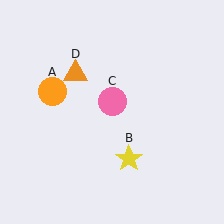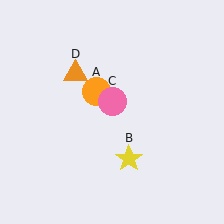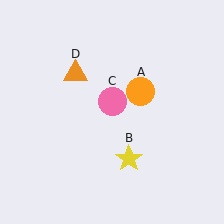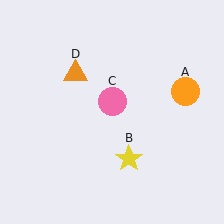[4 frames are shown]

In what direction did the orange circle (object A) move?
The orange circle (object A) moved right.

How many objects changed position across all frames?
1 object changed position: orange circle (object A).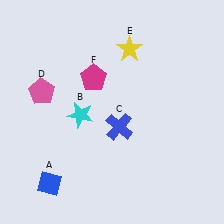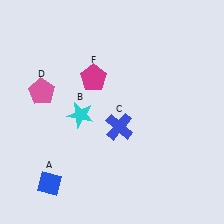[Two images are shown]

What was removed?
The yellow star (E) was removed in Image 2.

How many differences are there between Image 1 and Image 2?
There is 1 difference between the two images.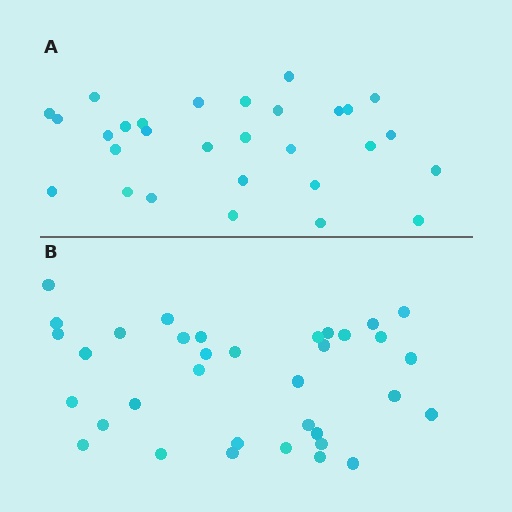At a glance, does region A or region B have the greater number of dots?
Region B (the bottom region) has more dots.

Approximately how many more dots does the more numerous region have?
Region B has about 6 more dots than region A.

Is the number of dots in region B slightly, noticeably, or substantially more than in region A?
Region B has only slightly more — the two regions are fairly close. The ratio is roughly 1.2 to 1.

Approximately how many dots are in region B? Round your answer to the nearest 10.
About 40 dots. (The exact count is 35, which rounds to 40.)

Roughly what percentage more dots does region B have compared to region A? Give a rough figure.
About 20% more.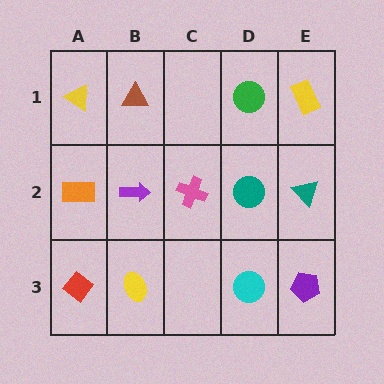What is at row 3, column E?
A purple pentagon.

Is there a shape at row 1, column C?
No, that cell is empty.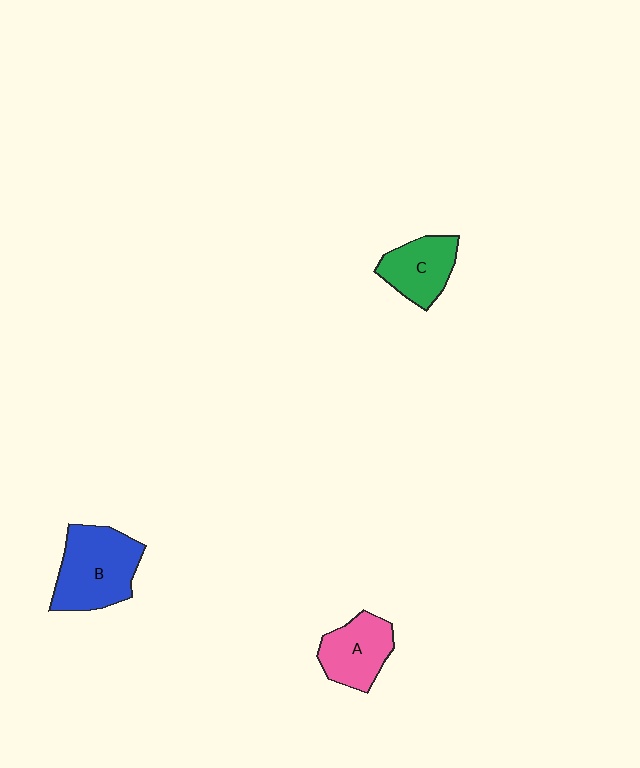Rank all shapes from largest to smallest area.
From largest to smallest: B (blue), A (pink), C (green).